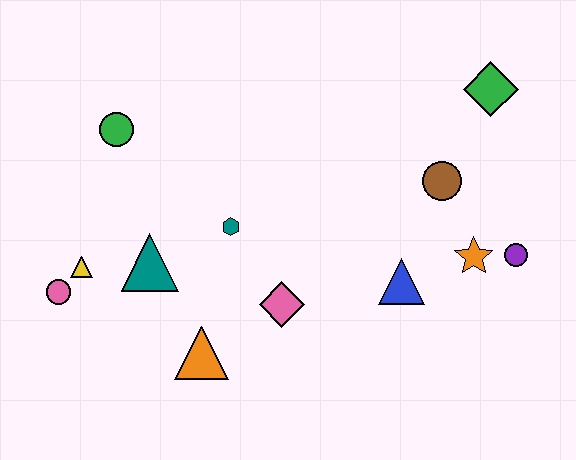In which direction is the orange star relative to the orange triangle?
The orange star is to the right of the orange triangle.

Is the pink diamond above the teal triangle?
No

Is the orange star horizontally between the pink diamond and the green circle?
No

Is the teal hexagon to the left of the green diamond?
Yes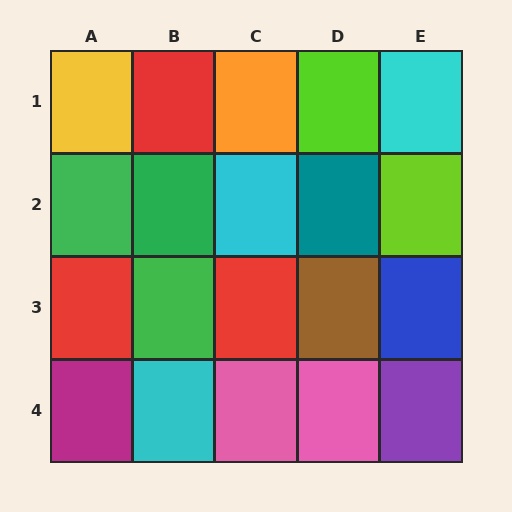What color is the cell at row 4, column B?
Cyan.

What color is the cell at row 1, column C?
Orange.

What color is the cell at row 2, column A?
Green.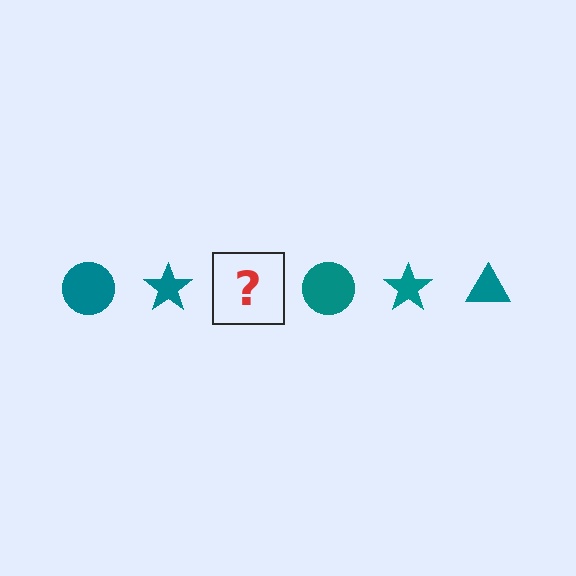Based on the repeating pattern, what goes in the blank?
The blank should be a teal triangle.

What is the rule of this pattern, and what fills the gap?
The rule is that the pattern cycles through circle, star, triangle shapes in teal. The gap should be filled with a teal triangle.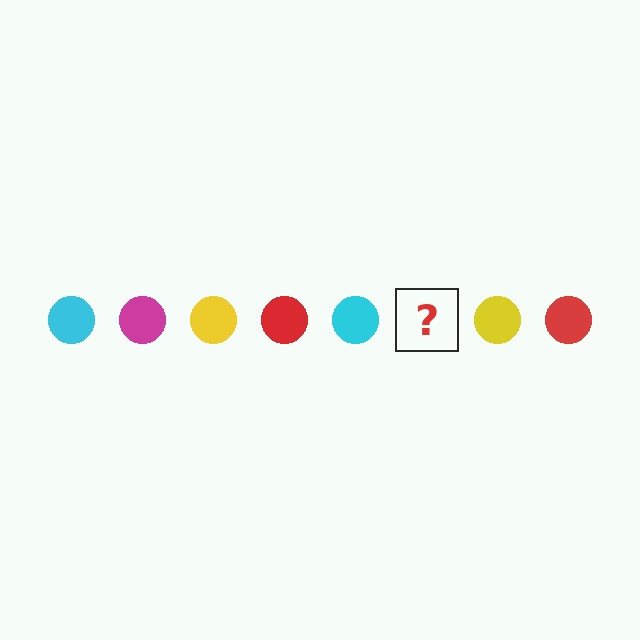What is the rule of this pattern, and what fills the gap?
The rule is that the pattern cycles through cyan, magenta, yellow, red circles. The gap should be filled with a magenta circle.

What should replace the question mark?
The question mark should be replaced with a magenta circle.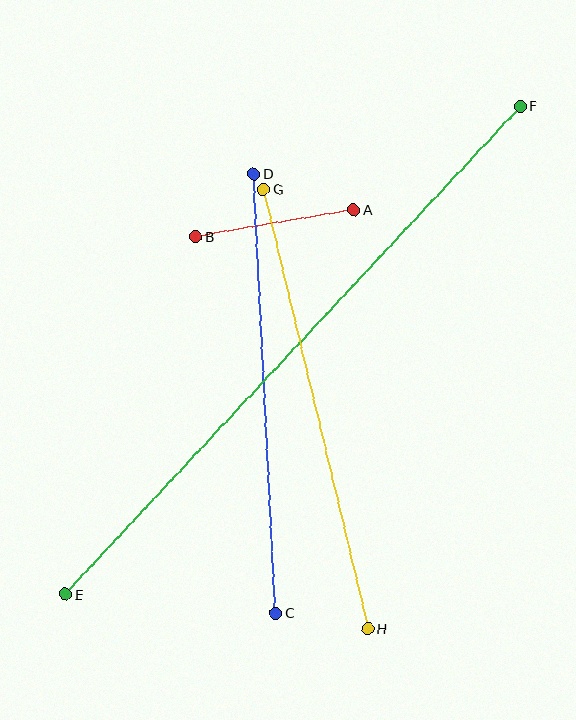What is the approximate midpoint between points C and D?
The midpoint is at approximately (265, 393) pixels.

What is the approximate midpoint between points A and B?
The midpoint is at approximately (274, 223) pixels.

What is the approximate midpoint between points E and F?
The midpoint is at approximately (293, 350) pixels.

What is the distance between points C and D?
The distance is approximately 440 pixels.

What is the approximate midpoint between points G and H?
The midpoint is at approximately (316, 409) pixels.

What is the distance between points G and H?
The distance is approximately 452 pixels.